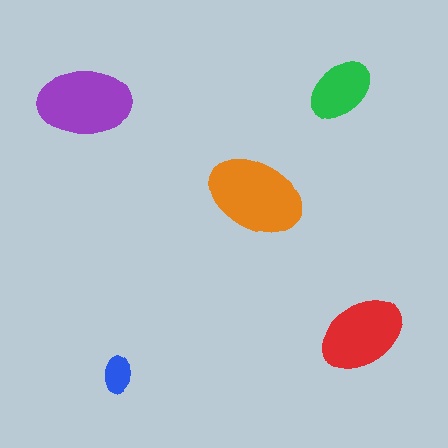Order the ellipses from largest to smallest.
the orange one, the purple one, the red one, the green one, the blue one.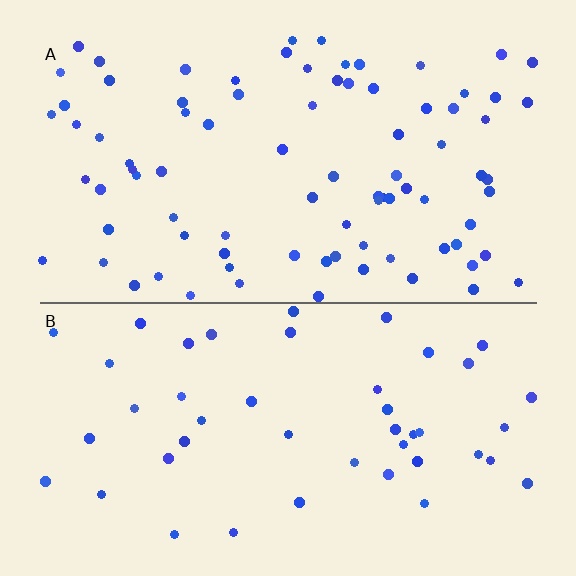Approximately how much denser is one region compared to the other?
Approximately 1.9× — region A over region B.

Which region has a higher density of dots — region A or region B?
A (the top).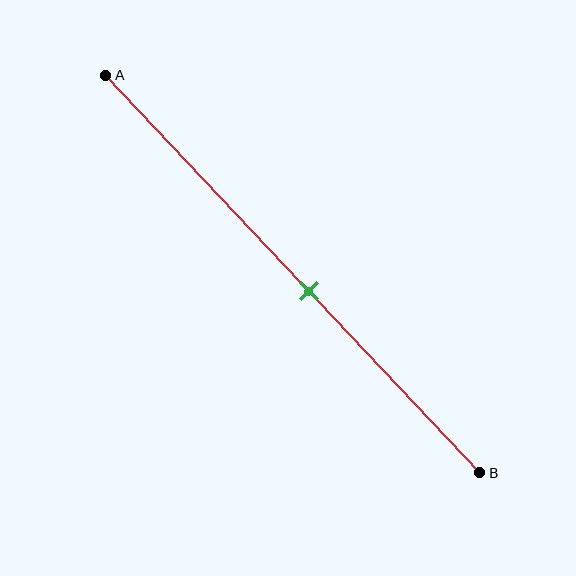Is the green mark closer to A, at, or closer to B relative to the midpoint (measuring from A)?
The green mark is closer to point B than the midpoint of segment AB.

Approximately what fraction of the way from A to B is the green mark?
The green mark is approximately 55% of the way from A to B.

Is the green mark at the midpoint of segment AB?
No, the mark is at about 55% from A, not at the 50% midpoint.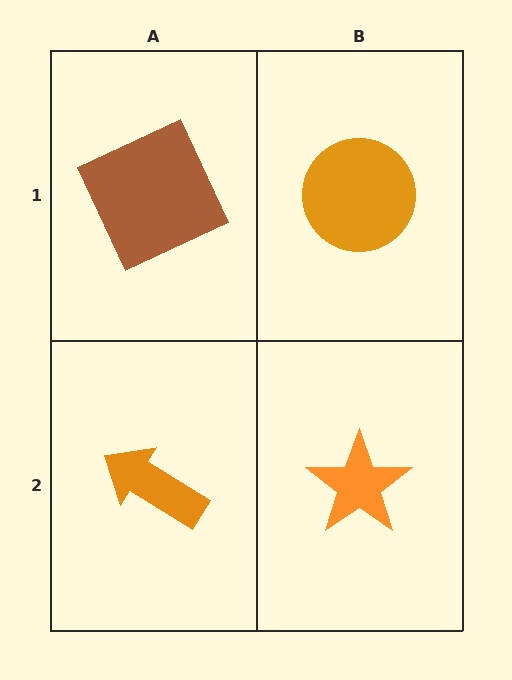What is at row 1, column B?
An orange circle.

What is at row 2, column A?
An orange arrow.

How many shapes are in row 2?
2 shapes.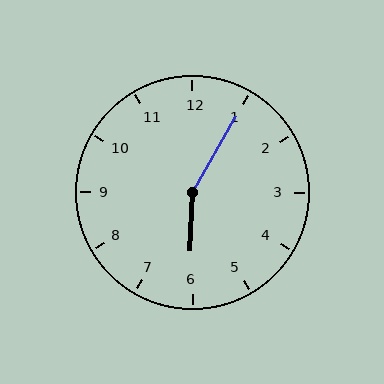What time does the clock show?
6:05.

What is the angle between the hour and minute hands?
Approximately 152 degrees.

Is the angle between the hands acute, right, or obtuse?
It is obtuse.